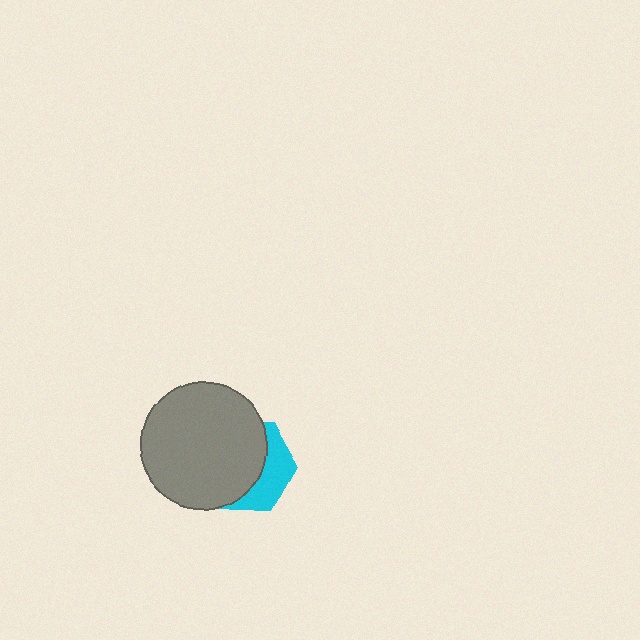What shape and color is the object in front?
The object in front is a gray circle.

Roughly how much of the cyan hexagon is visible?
A small part of it is visible (roughly 36%).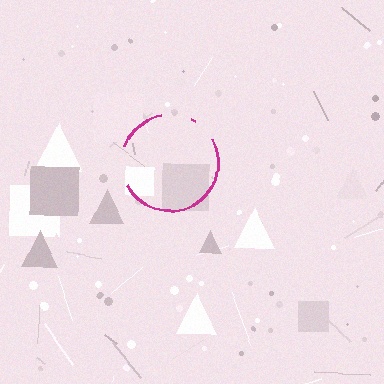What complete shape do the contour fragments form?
The contour fragments form a circle.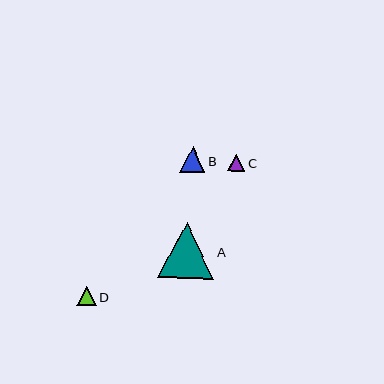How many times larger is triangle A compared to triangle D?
Triangle A is approximately 2.9 times the size of triangle D.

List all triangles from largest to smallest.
From largest to smallest: A, B, D, C.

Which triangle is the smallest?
Triangle C is the smallest with a size of approximately 17 pixels.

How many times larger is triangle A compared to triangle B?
Triangle A is approximately 2.2 times the size of triangle B.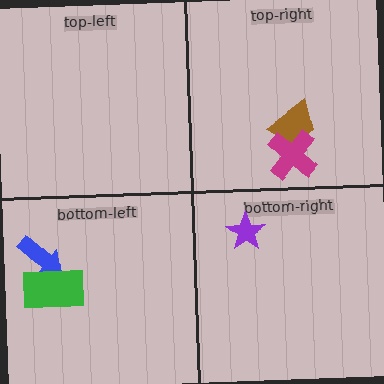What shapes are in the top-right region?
The brown trapezoid, the magenta cross.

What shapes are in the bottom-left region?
The blue arrow, the green rectangle.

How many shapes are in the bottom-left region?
2.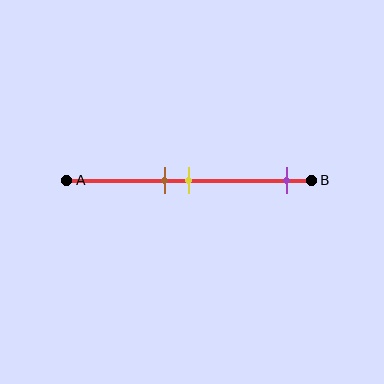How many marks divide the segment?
There are 3 marks dividing the segment.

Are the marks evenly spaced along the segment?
No, the marks are not evenly spaced.